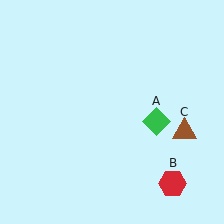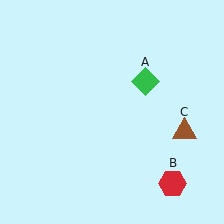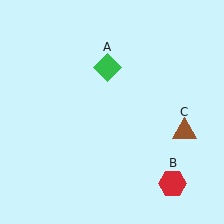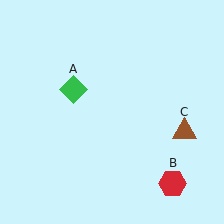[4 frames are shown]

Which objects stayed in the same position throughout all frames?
Red hexagon (object B) and brown triangle (object C) remained stationary.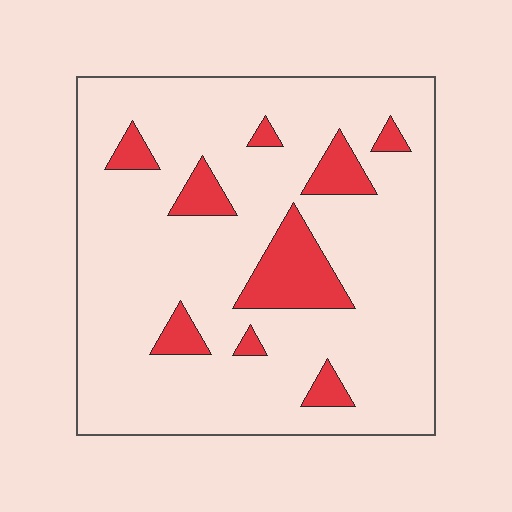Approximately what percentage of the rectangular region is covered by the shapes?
Approximately 15%.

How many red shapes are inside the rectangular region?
9.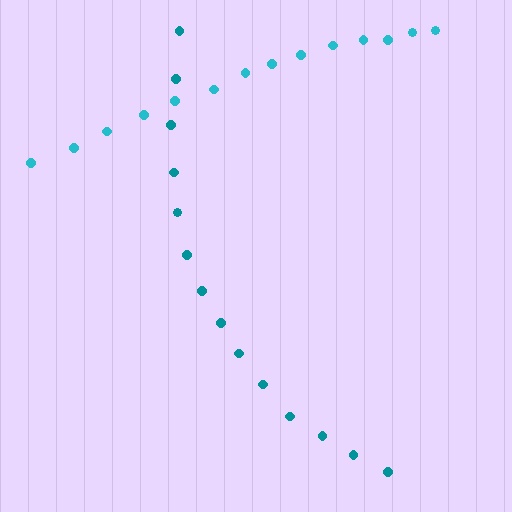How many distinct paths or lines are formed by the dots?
There are 2 distinct paths.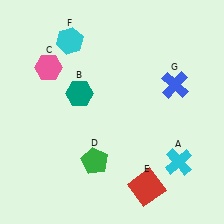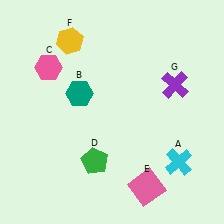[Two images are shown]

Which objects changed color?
E changed from red to pink. F changed from cyan to yellow. G changed from blue to purple.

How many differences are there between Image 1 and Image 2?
There are 3 differences between the two images.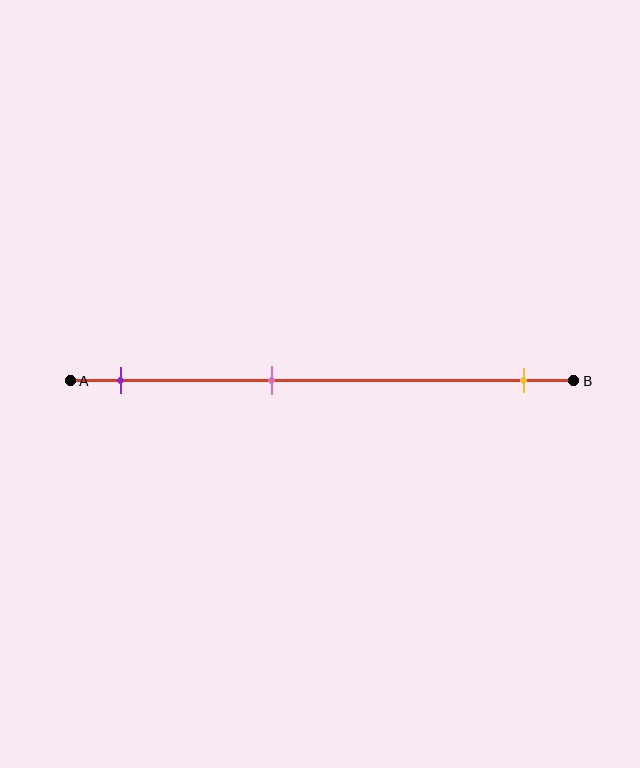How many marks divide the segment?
There are 3 marks dividing the segment.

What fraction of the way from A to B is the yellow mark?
The yellow mark is approximately 90% (0.9) of the way from A to B.